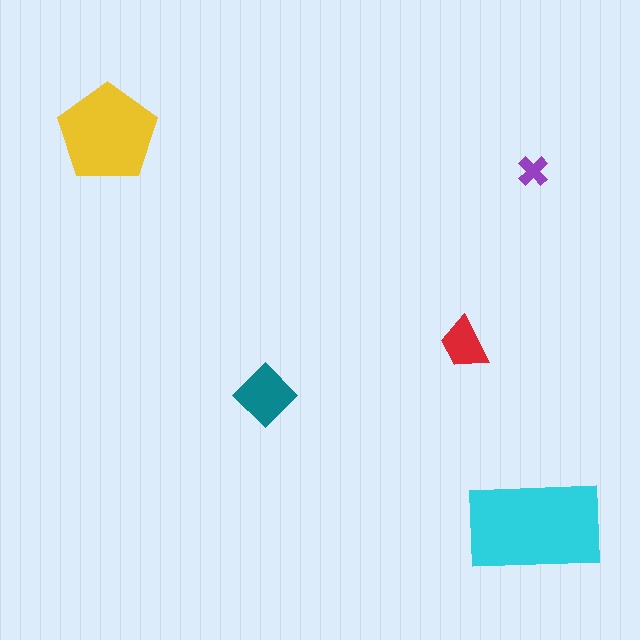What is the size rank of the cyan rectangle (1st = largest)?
1st.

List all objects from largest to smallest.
The cyan rectangle, the yellow pentagon, the teal diamond, the red trapezoid, the purple cross.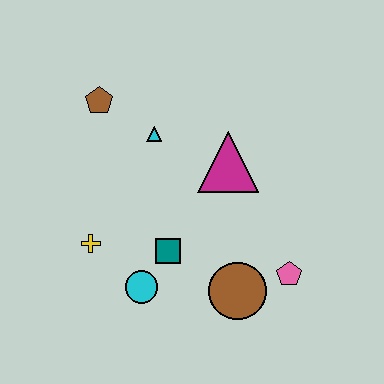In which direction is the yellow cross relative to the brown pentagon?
The yellow cross is below the brown pentagon.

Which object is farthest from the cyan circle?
The brown pentagon is farthest from the cyan circle.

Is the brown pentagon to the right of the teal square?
No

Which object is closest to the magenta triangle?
The cyan triangle is closest to the magenta triangle.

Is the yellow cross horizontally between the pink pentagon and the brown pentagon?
No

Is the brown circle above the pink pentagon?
No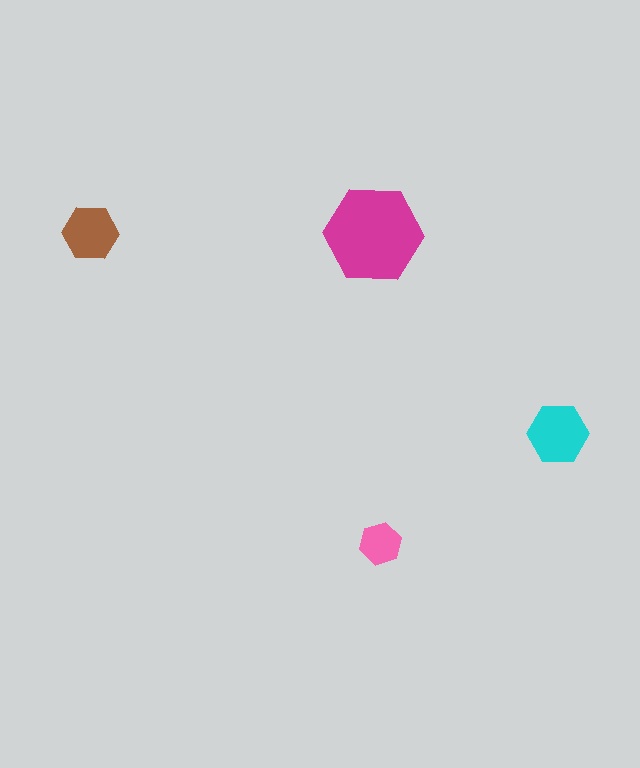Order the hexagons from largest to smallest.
the magenta one, the cyan one, the brown one, the pink one.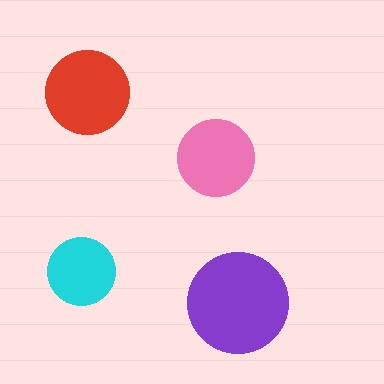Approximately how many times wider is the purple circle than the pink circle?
About 1.5 times wider.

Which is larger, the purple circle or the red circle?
The purple one.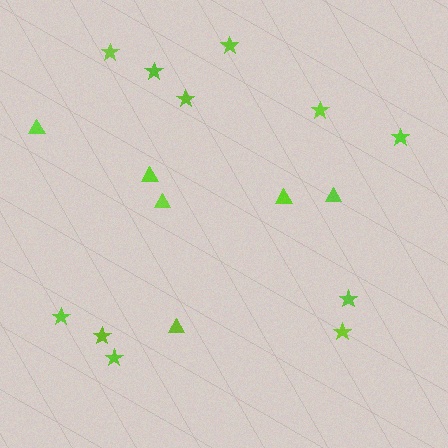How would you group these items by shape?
There are 2 groups: one group of stars (11) and one group of triangles (6).